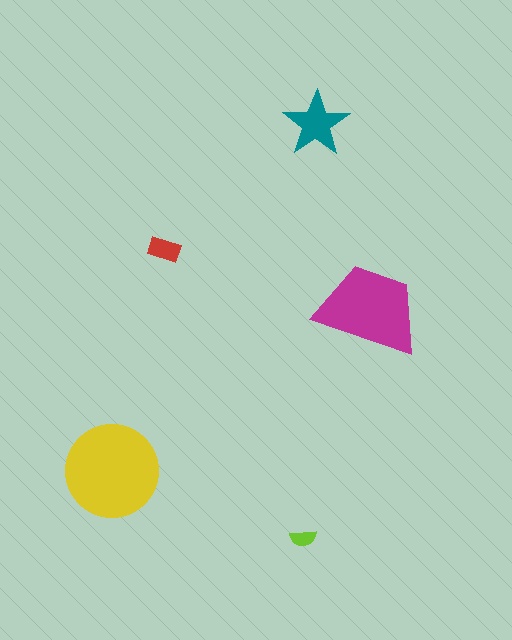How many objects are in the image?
There are 5 objects in the image.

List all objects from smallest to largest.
The lime semicircle, the red rectangle, the teal star, the magenta trapezoid, the yellow circle.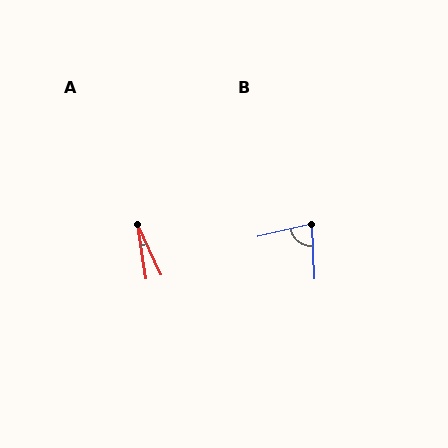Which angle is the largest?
B, at approximately 80 degrees.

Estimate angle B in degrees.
Approximately 80 degrees.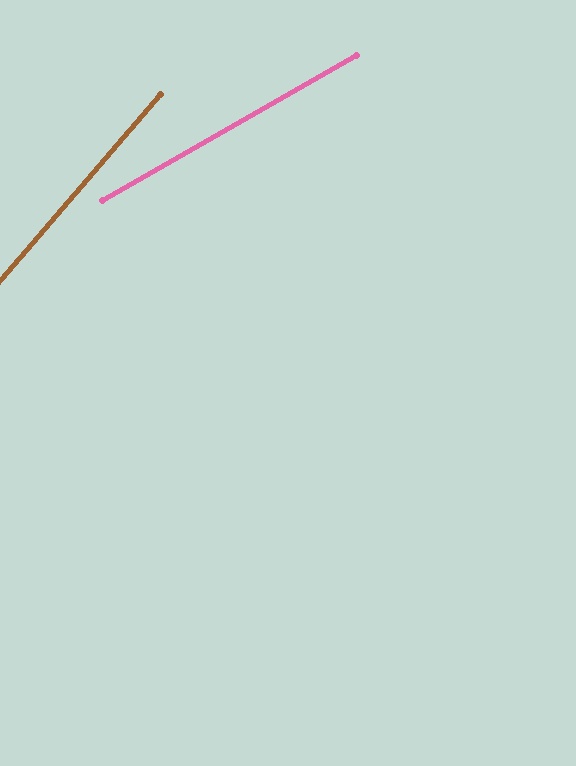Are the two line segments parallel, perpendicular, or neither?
Neither parallel nor perpendicular — they differ by about 19°.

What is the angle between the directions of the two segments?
Approximately 19 degrees.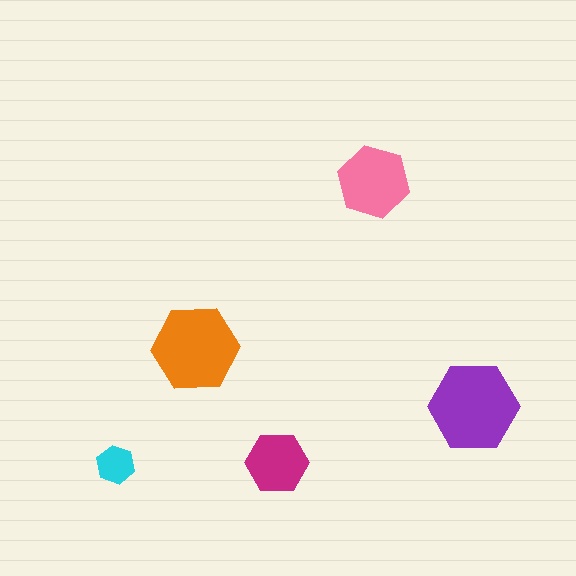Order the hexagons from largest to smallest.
the purple one, the orange one, the pink one, the magenta one, the cyan one.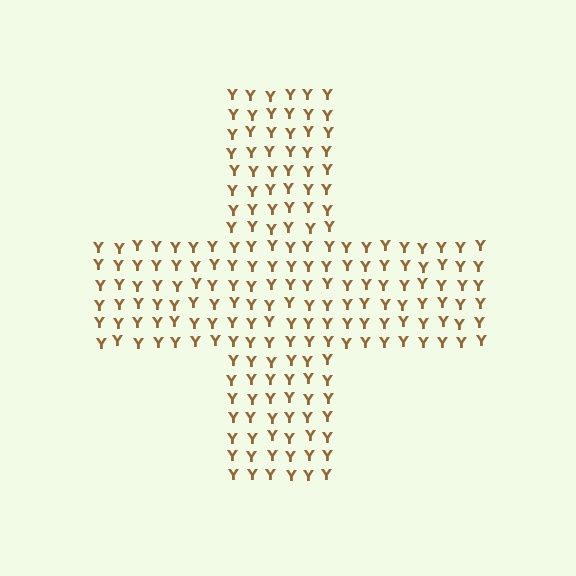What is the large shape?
The large shape is a cross.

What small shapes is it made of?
It is made of small letter Y's.